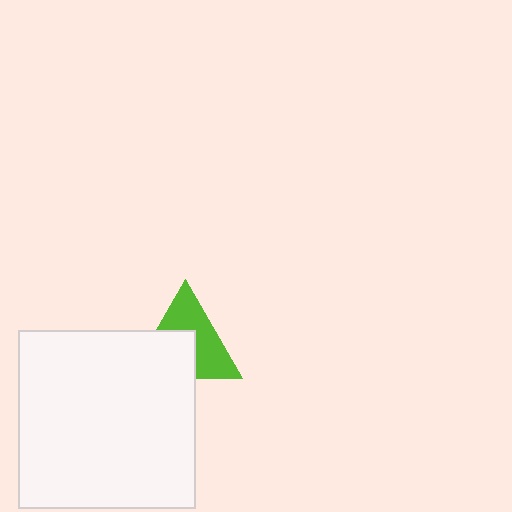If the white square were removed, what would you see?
You would see the complete lime triangle.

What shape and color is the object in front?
The object in front is a white square.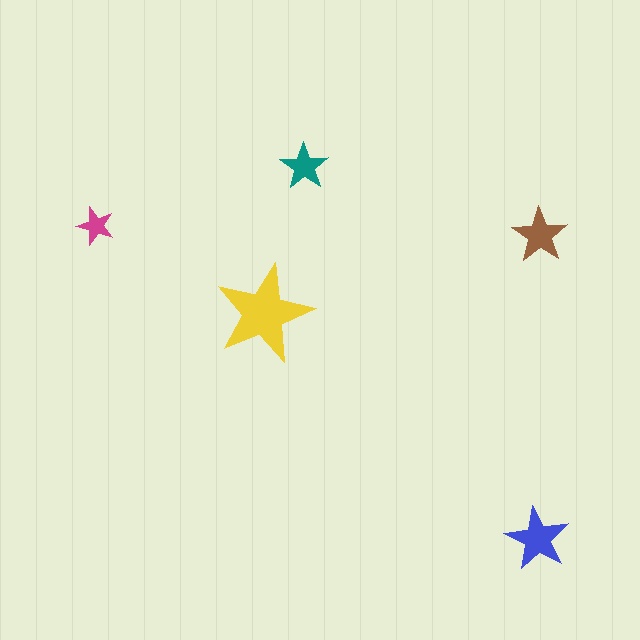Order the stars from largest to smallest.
the yellow one, the blue one, the brown one, the teal one, the magenta one.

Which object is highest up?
The teal star is topmost.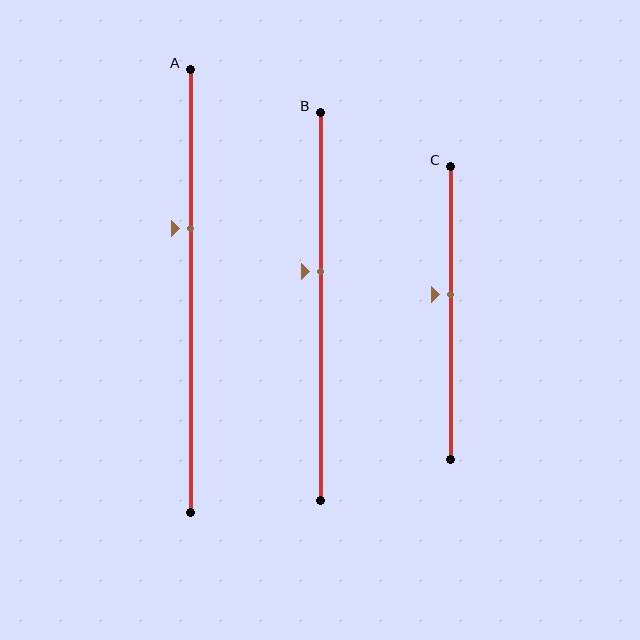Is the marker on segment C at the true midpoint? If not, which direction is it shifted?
No, the marker on segment C is shifted upward by about 6% of the segment length.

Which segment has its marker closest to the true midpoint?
Segment C has its marker closest to the true midpoint.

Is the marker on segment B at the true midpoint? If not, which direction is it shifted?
No, the marker on segment B is shifted upward by about 9% of the segment length.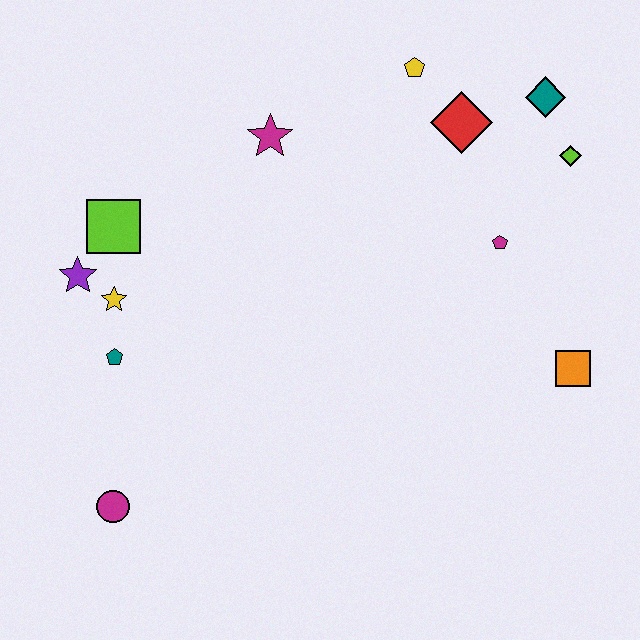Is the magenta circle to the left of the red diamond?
Yes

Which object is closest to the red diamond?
The yellow pentagon is closest to the red diamond.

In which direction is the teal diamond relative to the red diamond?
The teal diamond is to the right of the red diamond.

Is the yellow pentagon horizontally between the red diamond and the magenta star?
Yes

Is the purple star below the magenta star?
Yes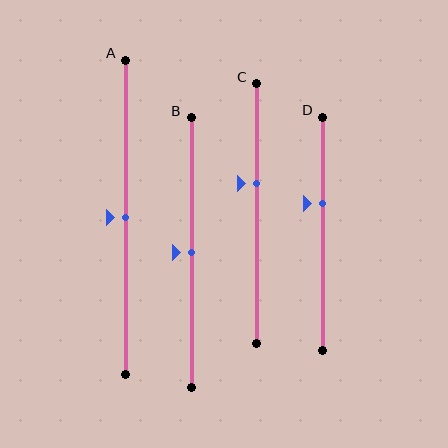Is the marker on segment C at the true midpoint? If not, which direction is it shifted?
No, the marker on segment C is shifted upward by about 12% of the segment length.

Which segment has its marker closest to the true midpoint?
Segment A has its marker closest to the true midpoint.